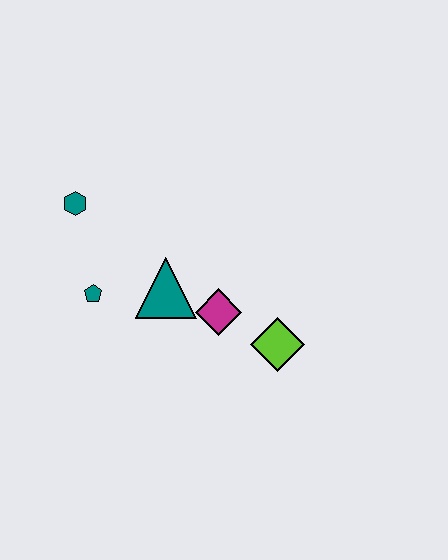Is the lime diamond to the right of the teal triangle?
Yes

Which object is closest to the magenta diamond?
The teal triangle is closest to the magenta diamond.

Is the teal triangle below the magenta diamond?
No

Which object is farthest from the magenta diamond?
The teal hexagon is farthest from the magenta diamond.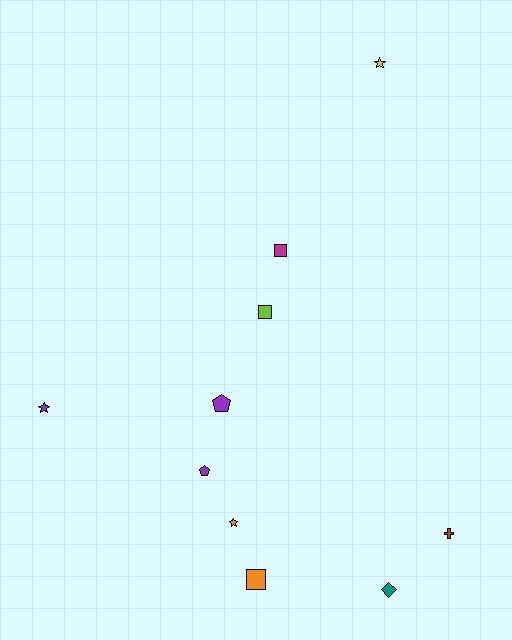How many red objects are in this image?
There is 1 red object.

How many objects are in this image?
There are 10 objects.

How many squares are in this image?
There are 3 squares.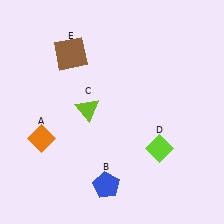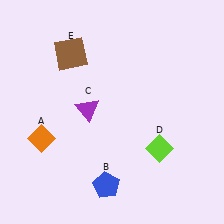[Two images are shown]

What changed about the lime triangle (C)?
In Image 1, C is lime. In Image 2, it changed to purple.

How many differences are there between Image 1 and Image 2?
There is 1 difference between the two images.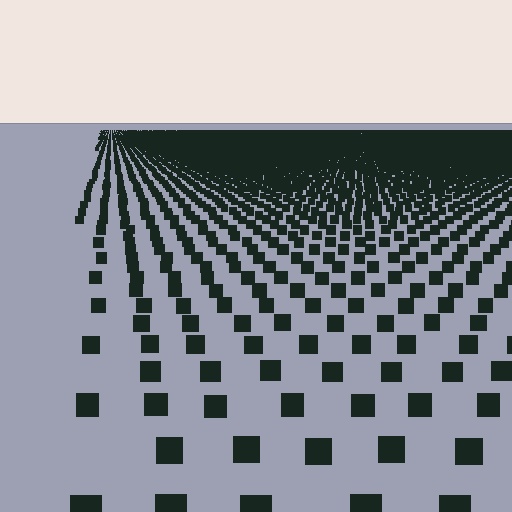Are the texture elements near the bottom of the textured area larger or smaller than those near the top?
Larger. Near the bottom, elements are closer to the viewer and appear at a bigger on-screen size.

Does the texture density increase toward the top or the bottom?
Density increases toward the top.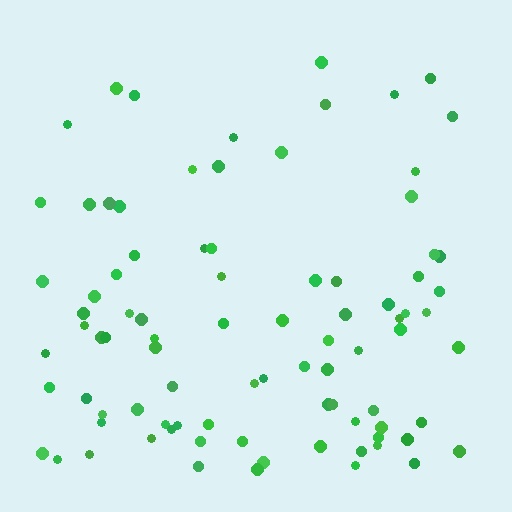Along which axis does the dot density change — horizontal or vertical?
Vertical.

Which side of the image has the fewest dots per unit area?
The top.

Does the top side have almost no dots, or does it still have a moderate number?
Still a moderate number, just noticeably fewer than the bottom.